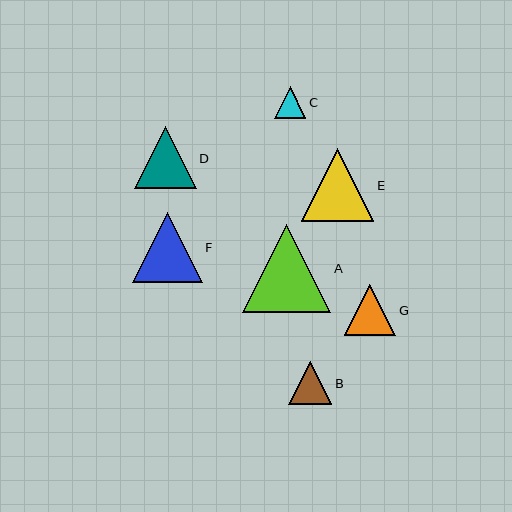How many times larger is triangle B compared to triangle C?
Triangle B is approximately 1.4 times the size of triangle C.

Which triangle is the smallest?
Triangle C is the smallest with a size of approximately 31 pixels.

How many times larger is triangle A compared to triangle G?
Triangle A is approximately 1.7 times the size of triangle G.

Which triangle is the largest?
Triangle A is the largest with a size of approximately 88 pixels.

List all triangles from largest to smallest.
From largest to smallest: A, E, F, D, G, B, C.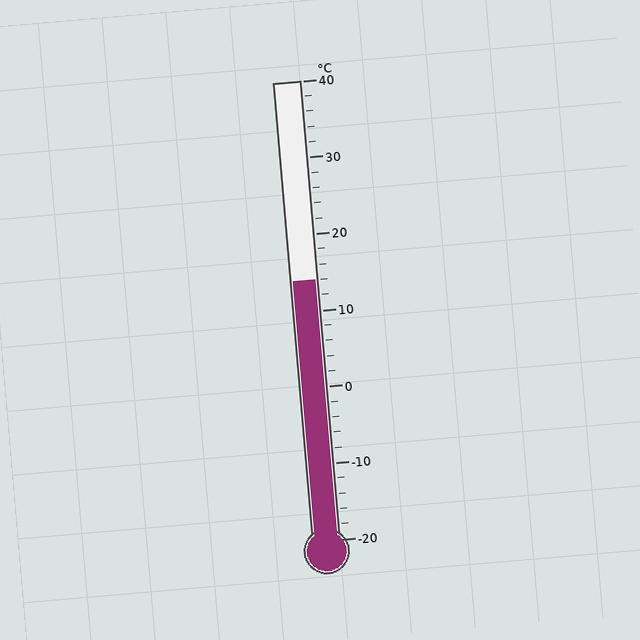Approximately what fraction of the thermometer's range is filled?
The thermometer is filled to approximately 55% of its range.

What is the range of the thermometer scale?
The thermometer scale ranges from -20°C to 40°C.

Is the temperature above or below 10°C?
The temperature is above 10°C.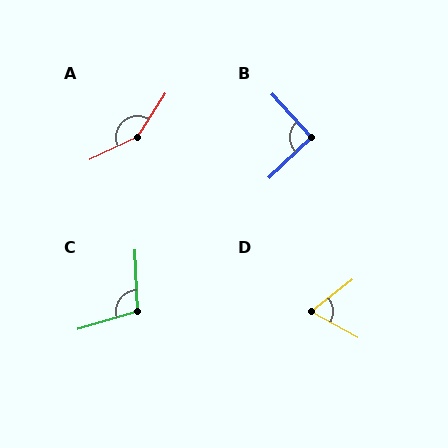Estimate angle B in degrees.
Approximately 91 degrees.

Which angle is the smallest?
D, at approximately 67 degrees.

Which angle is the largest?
A, at approximately 147 degrees.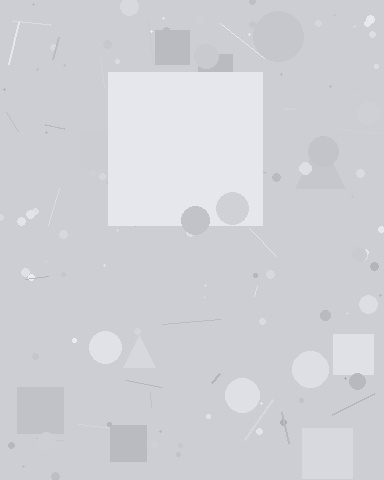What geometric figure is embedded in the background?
A square is embedded in the background.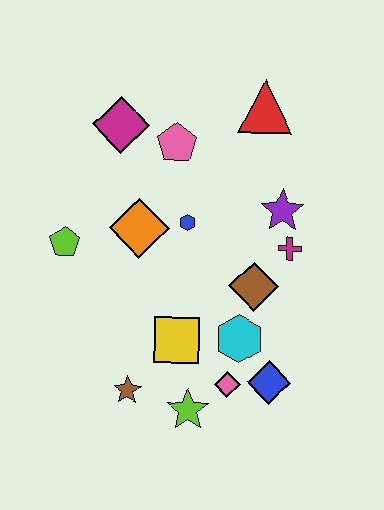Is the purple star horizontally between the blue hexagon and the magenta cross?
Yes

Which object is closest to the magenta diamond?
The pink pentagon is closest to the magenta diamond.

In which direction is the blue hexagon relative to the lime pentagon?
The blue hexagon is to the right of the lime pentagon.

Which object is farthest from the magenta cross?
The lime pentagon is farthest from the magenta cross.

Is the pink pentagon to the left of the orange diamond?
No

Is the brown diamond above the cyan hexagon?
Yes